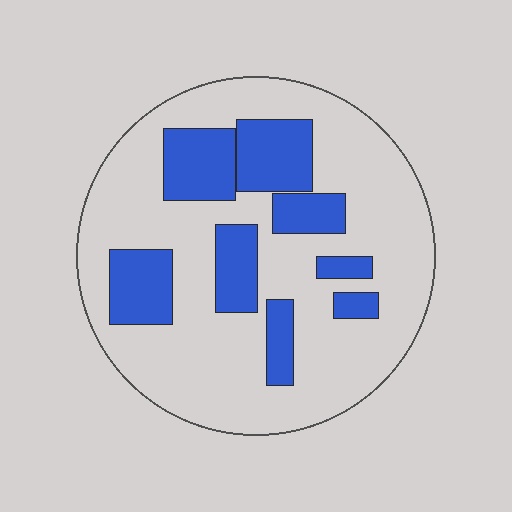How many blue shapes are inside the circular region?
8.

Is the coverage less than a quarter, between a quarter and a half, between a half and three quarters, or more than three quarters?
Between a quarter and a half.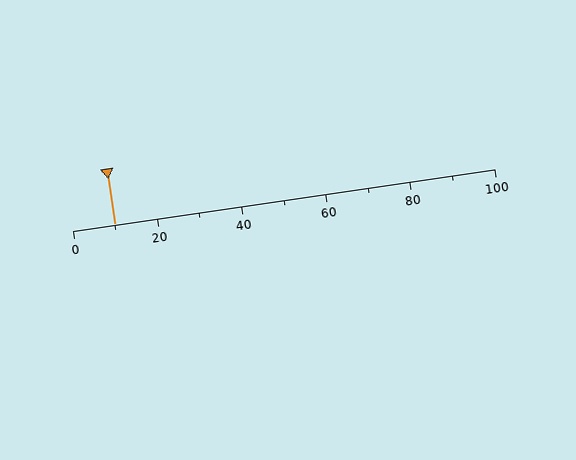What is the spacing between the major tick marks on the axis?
The major ticks are spaced 20 apart.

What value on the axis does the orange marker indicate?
The marker indicates approximately 10.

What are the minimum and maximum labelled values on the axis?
The axis runs from 0 to 100.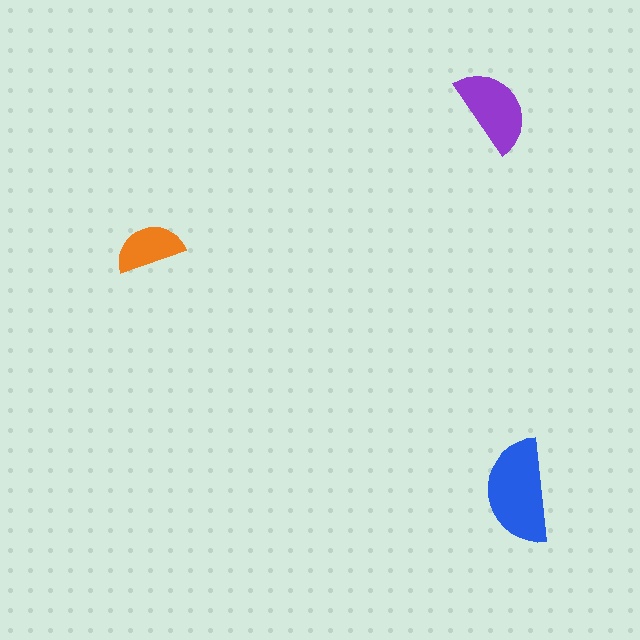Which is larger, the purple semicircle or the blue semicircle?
The blue one.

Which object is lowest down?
The blue semicircle is bottommost.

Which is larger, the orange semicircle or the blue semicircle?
The blue one.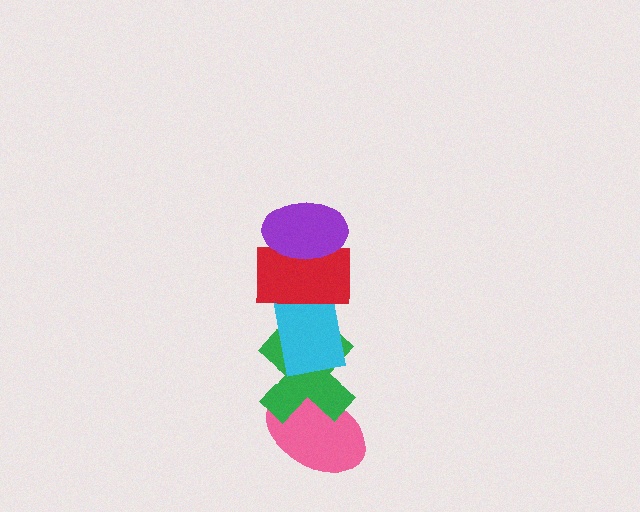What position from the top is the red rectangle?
The red rectangle is 2nd from the top.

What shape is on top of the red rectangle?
The purple ellipse is on top of the red rectangle.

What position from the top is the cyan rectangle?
The cyan rectangle is 3rd from the top.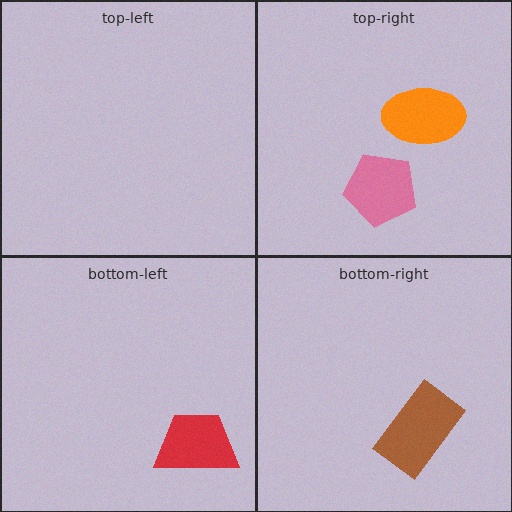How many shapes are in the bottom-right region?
1.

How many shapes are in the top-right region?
2.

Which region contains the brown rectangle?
The bottom-right region.